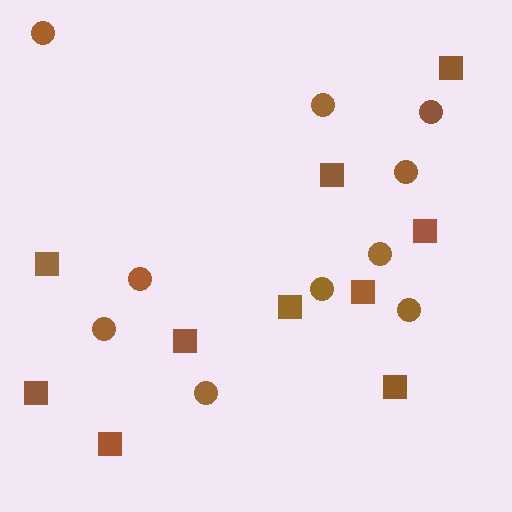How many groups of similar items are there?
There are 2 groups: one group of circles (10) and one group of squares (10).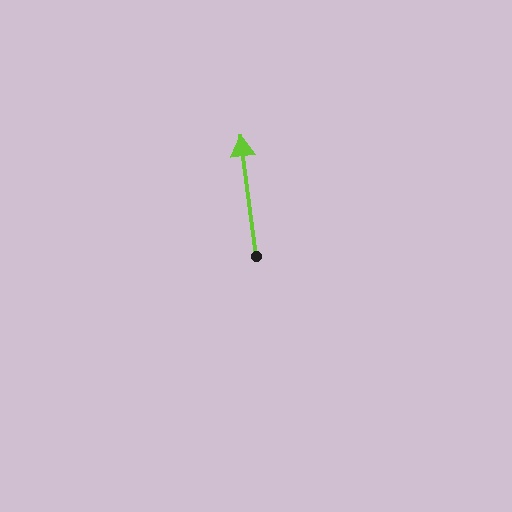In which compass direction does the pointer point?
North.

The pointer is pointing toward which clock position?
Roughly 12 o'clock.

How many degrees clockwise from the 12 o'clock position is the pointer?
Approximately 353 degrees.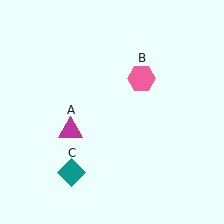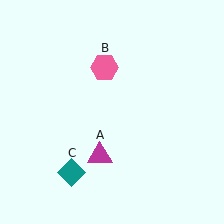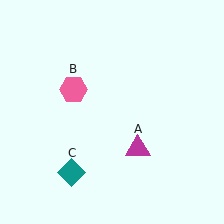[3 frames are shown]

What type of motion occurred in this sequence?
The magenta triangle (object A), pink hexagon (object B) rotated counterclockwise around the center of the scene.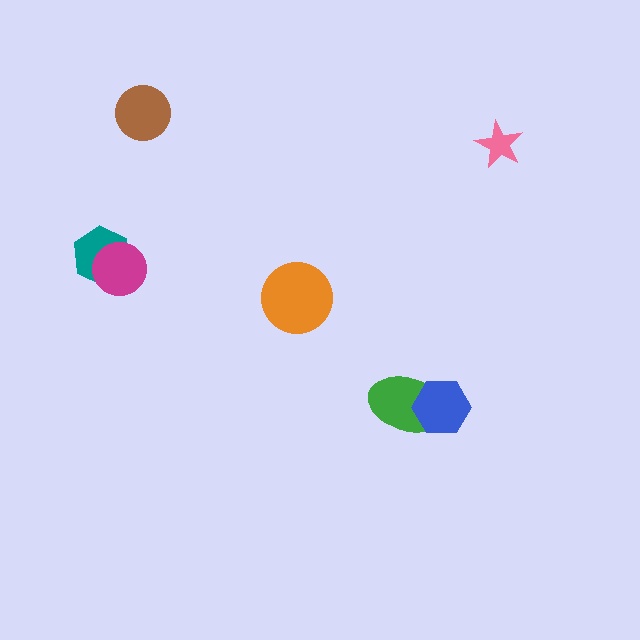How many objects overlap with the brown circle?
0 objects overlap with the brown circle.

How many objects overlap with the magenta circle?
1 object overlaps with the magenta circle.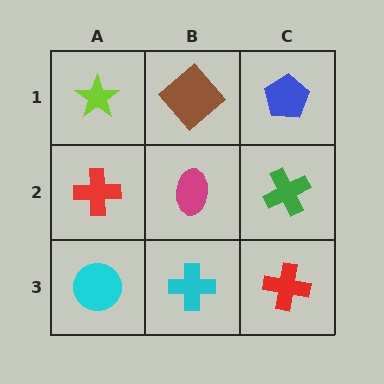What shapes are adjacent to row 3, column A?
A red cross (row 2, column A), a cyan cross (row 3, column B).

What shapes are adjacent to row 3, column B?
A magenta ellipse (row 2, column B), a cyan circle (row 3, column A), a red cross (row 3, column C).